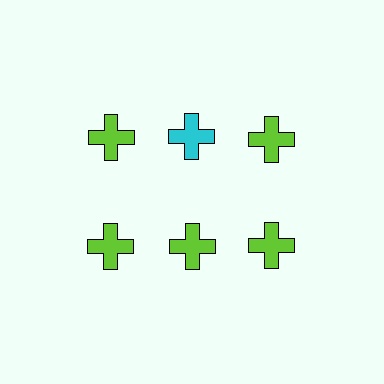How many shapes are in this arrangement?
There are 6 shapes arranged in a grid pattern.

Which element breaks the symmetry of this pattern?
The cyan cross in the top row, second from left column breaks the symmetry. All other shapes are lime crosses.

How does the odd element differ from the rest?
It has a different color: cyan instead of lime.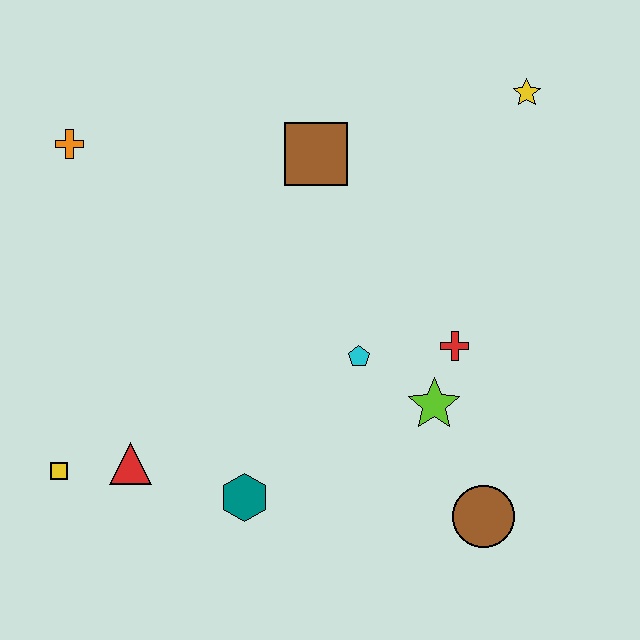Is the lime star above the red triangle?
Yes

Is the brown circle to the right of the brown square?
Yes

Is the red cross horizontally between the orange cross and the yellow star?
Yes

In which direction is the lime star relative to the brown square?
The lime star is below the brown square.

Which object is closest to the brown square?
The cyan pentagon is closest to the brown square.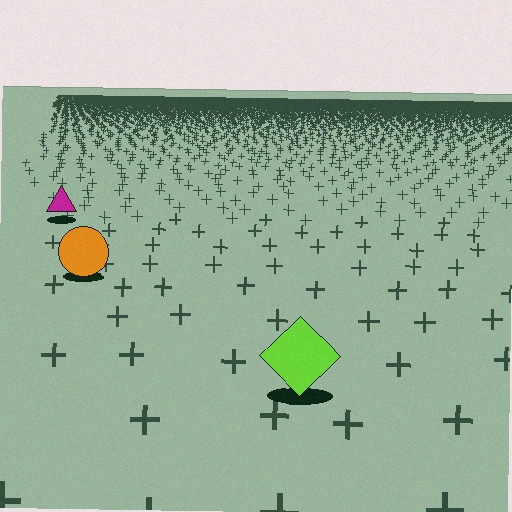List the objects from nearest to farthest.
From nearest to farthest: the lime diamond, the orange circle, the magenta triangle.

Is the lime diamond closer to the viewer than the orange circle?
Yes. The lime diamond is closer — you can tell from the texture gradient: the ground texture is coarser near it.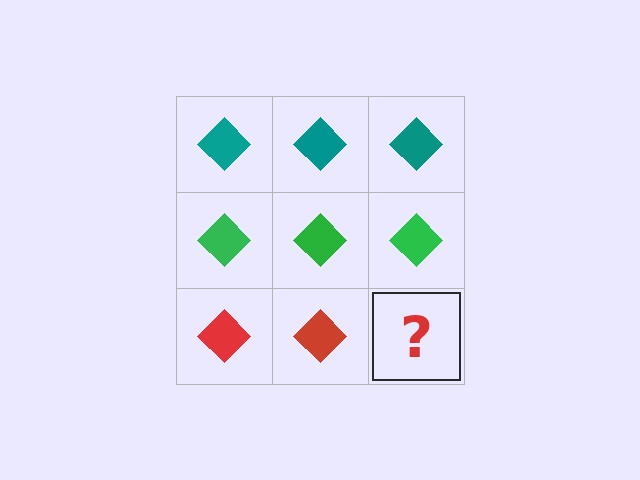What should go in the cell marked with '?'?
The missing cell should contain a red diamond.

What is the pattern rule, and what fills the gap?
The rule is that each row has a consistent color. The gap should be filled with a red diamond.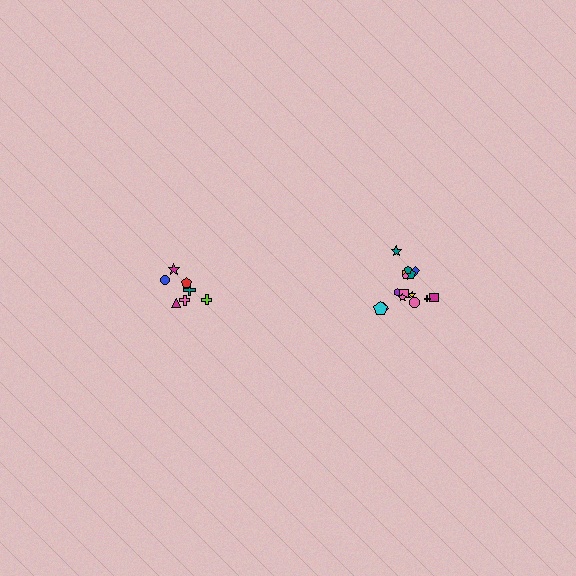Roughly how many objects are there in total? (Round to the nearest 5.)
Roughly 20 objects in total.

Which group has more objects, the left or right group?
The right group.